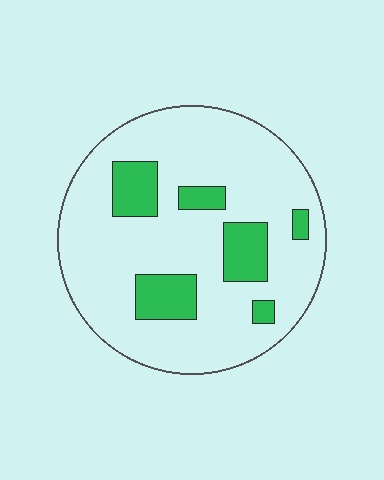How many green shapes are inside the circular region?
6.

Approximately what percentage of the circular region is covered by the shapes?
Approximately 20%.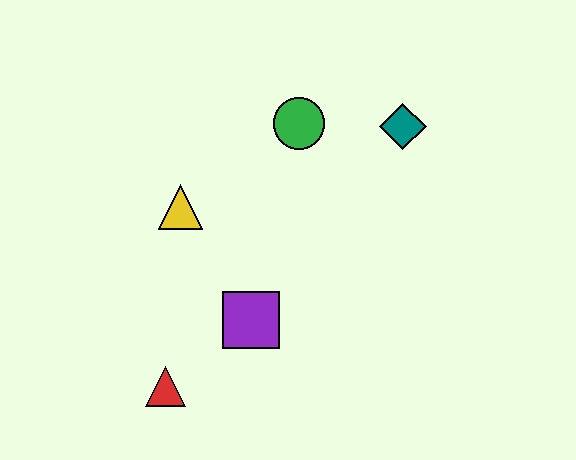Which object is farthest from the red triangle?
The teal diamond is farthest from the red triangle.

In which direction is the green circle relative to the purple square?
The green circle is above the purple square.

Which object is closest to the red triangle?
The purple square is closest to the red triangle.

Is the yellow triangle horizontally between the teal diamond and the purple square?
No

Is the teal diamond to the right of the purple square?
Yes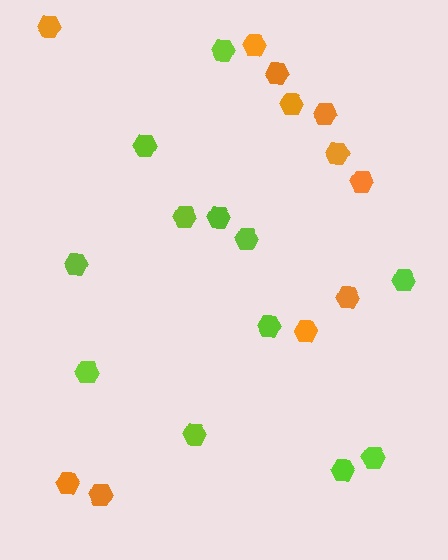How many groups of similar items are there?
There are 2 groups: one group of lime hexagons (12) and one group of orange hexagons (11).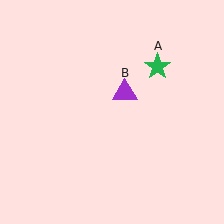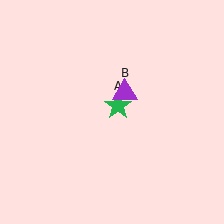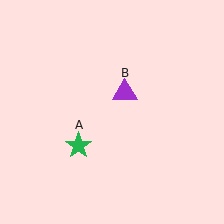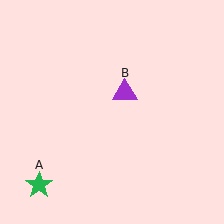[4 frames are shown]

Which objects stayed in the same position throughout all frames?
Purple triangle (object B) remained stationary.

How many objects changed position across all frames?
1 object changed position: green star (object A).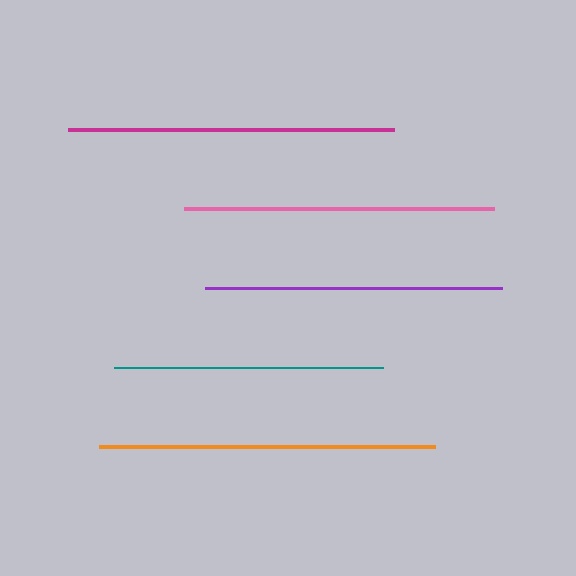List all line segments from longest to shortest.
From longest to shortest: orange, magenta, pink, purple, teal.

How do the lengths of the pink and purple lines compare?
The pink and purple lines are approximately the same length.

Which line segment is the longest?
The orange line is the longest at approximately 336 pixels.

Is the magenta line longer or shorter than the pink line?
The magenta line is longer than the pink line.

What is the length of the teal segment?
The teal segment is approximately 270 pixels long.